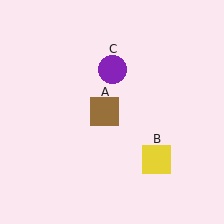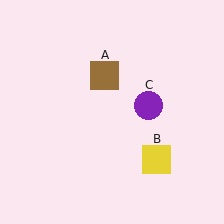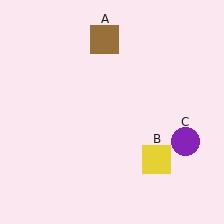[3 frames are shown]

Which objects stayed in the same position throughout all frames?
Yellow square (object B) remained stationary.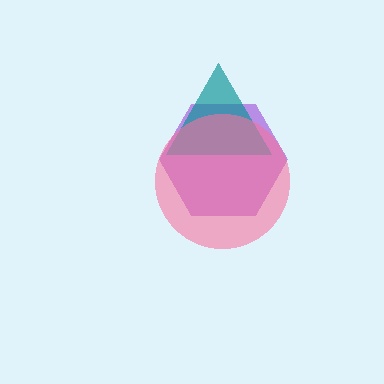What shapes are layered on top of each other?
The layered shapes are: a purple hexagon, a teal triangle, a pink circle.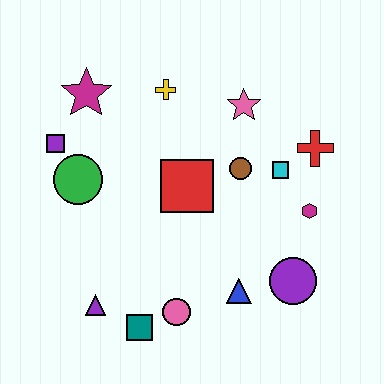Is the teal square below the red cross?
Yes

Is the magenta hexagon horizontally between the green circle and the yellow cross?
No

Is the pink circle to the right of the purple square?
Yes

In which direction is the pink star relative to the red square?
The pink star is above the red square.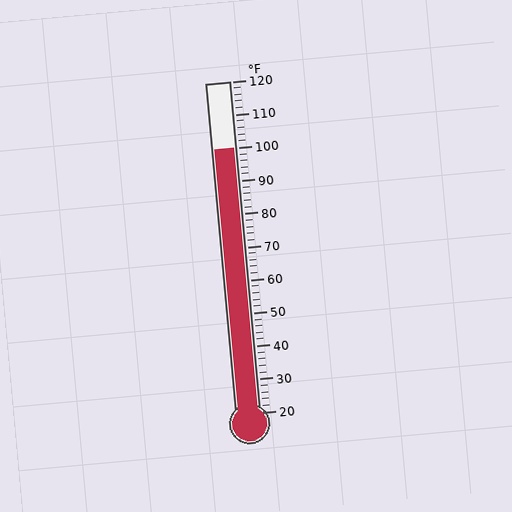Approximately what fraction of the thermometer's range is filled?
The thermometer is filled to approximately 80% of its range.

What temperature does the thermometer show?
The thermometer shows approximately 100°F.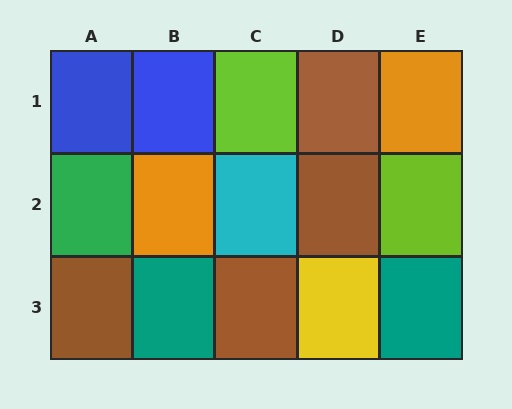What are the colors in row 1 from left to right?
Blue, blue, lime, brown, orange.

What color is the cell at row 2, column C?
Cyan.